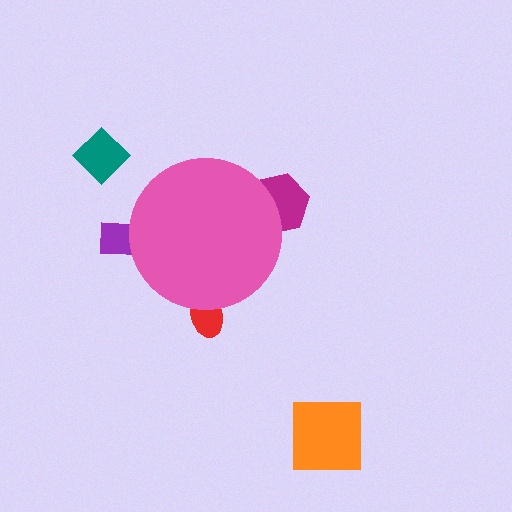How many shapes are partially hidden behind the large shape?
3 shapes are partially hidden.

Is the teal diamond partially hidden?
No, the teal diamond is fully visible.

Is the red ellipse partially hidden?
Yes, the red ellipse is partially hidden behind the pink circle.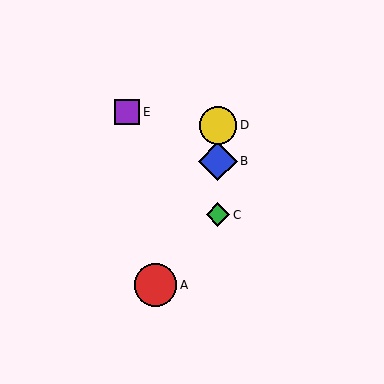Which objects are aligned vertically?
Objects B, C, D are aligned vertically.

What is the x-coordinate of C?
Object C is at x≈218.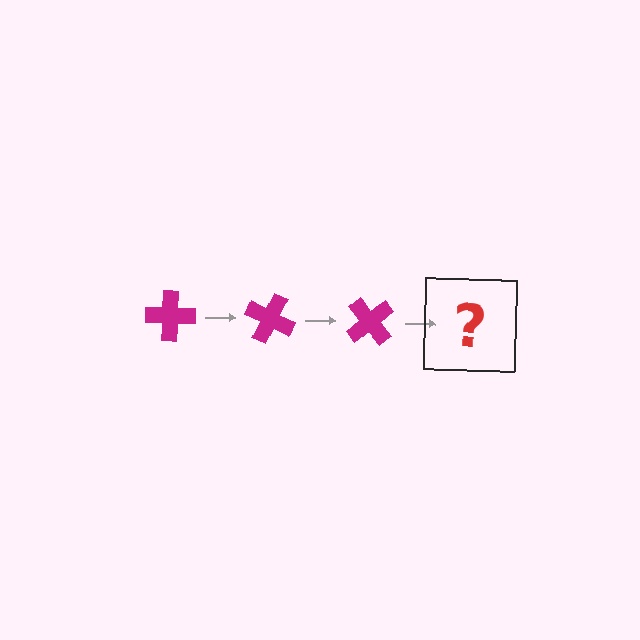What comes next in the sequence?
The next element should be a magenta cross rotated 75 degrees.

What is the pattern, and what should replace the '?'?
The pattern is that the cross rotates 25 degrees each step. The '?' should be a magenta cross rotated 75 degrees.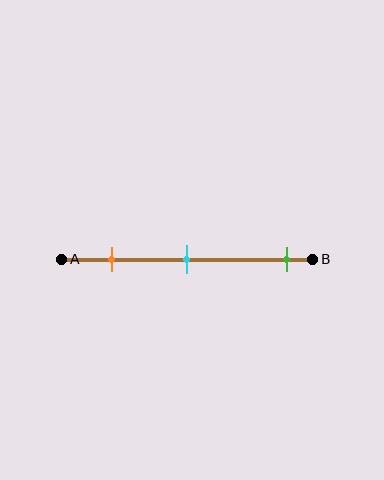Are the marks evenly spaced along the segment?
No, the marks are not evenly spaced.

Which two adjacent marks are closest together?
The orange and cyan marks are the closest adjacent pair.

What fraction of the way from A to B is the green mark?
The green mark is approximately 90% (0.9) of the way from A to B.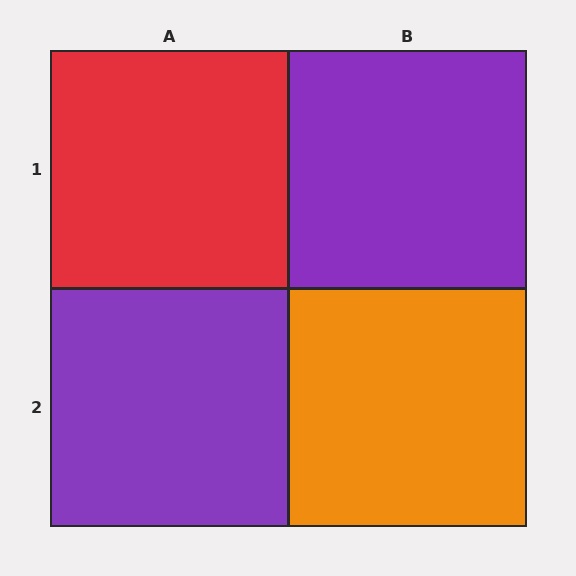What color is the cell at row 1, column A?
Red.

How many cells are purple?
2 cells are purple.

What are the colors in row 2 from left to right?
Purple, orange.